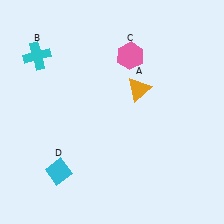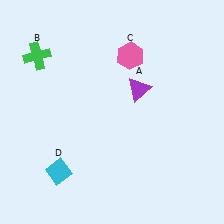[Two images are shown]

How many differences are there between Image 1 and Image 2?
There are 2 differences between the two images.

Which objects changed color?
A changed from orange to purple. B changed from cyan to green.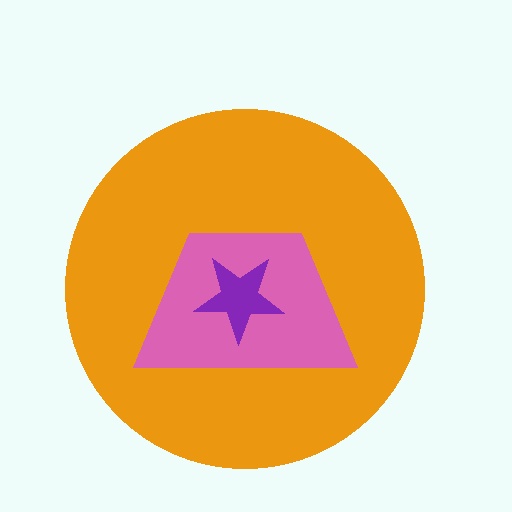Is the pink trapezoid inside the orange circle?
Yes.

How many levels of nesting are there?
3.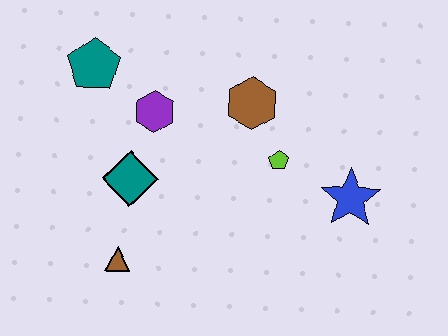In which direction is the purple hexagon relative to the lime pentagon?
The purple hexagon is to the left of the lime pentagon.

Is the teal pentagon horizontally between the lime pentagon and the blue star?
No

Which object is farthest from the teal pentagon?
The blue star is farthest from the teal pentagon.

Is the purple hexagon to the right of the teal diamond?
Yes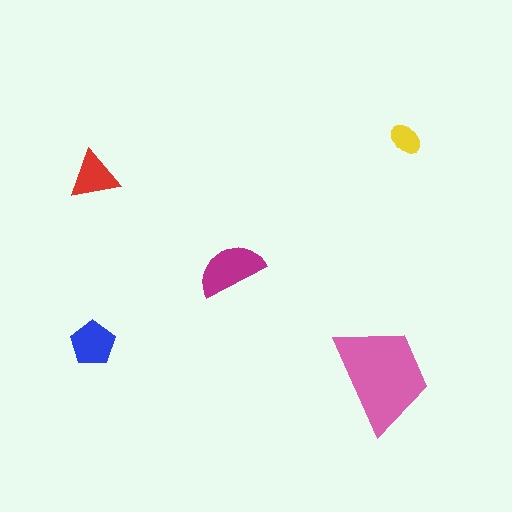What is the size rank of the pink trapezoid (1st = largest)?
1st.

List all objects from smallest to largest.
The yellow ellipse, the red triangle, the blue pentagon, the magenta semicircle, the pink trapezoid.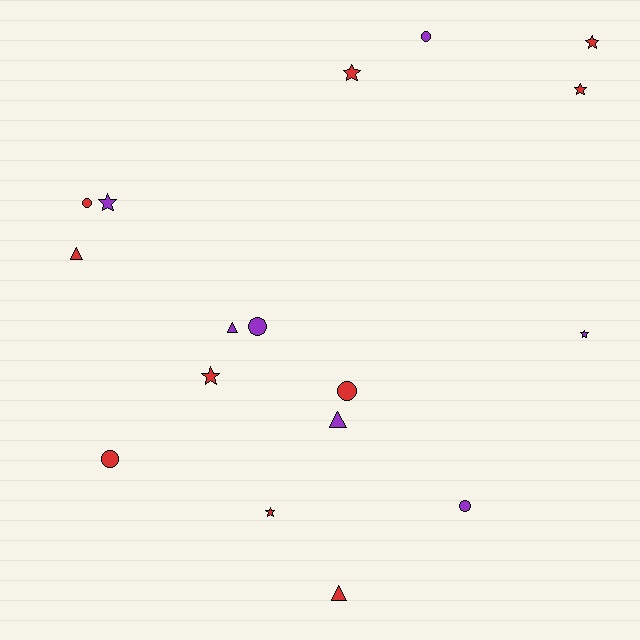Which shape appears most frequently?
Star, with 7 objects.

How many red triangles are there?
There are 2 red triangles.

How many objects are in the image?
There are 17 objects.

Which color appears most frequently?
Red, with 10 objects.